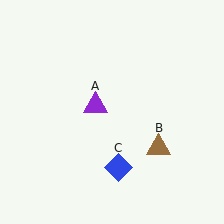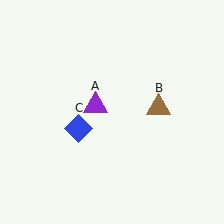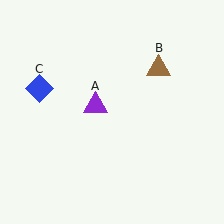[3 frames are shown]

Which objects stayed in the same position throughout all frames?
Purple triangle (object A) remained stationary.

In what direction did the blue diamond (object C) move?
The blue diamond (object C) moved up and to the left.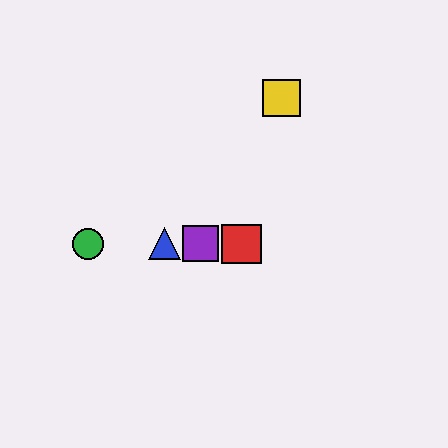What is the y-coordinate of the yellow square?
The yellow square is at y≈98.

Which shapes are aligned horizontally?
The red square, the blue triangle, the green circle, the purple square are aligned horizontally.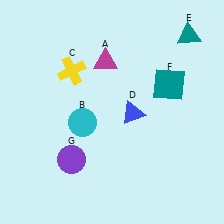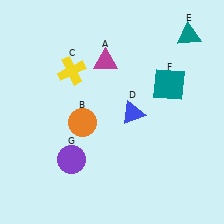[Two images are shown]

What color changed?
The circle (B) changed from cyan in Image 1 to orange in Image 2.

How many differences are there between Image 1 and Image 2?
There is 1 difference between the two images.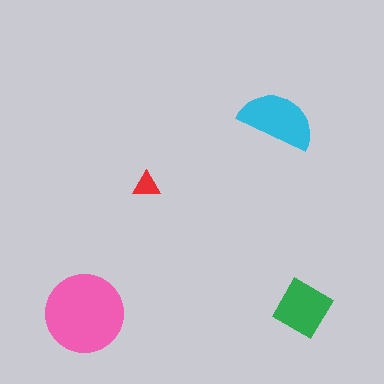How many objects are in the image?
There are 4 objects in the image.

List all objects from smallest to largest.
The red triangle, the green diamond, the cyan semicircle, the pink circle.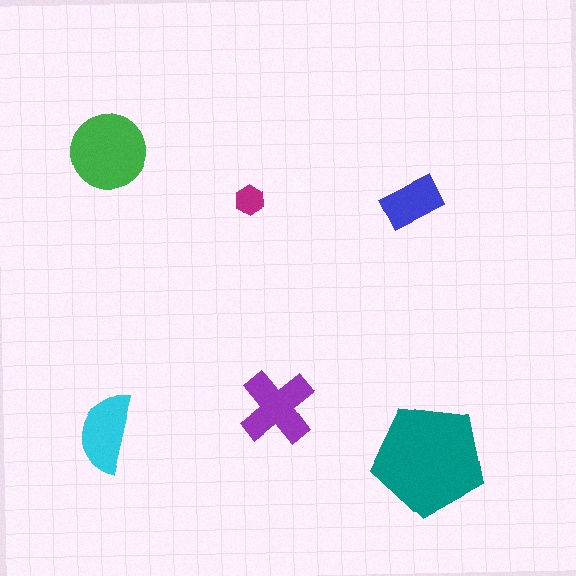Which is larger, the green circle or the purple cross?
The green circle.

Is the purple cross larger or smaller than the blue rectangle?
Larger.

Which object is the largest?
The teal pentagon.